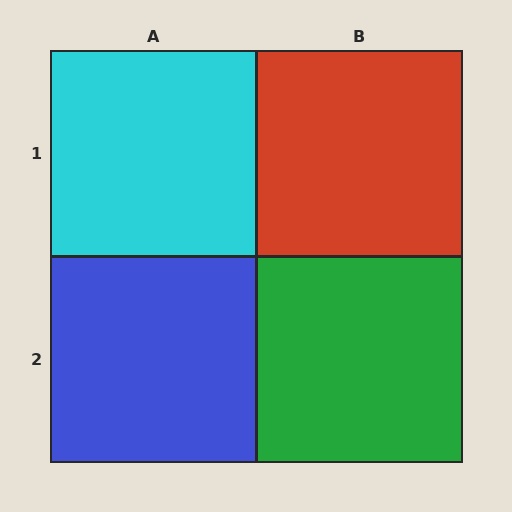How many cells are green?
1 cell is green.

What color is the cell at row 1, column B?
Red.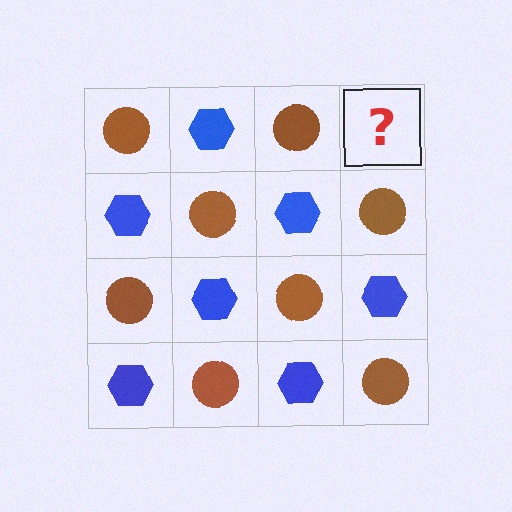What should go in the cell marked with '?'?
The missing cell should contain a blue hexagon.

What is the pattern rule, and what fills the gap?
The rule is that it alternates brown circle and blue hexagon in a checkerboard pattern. The gap should be filled with a blue hexagon.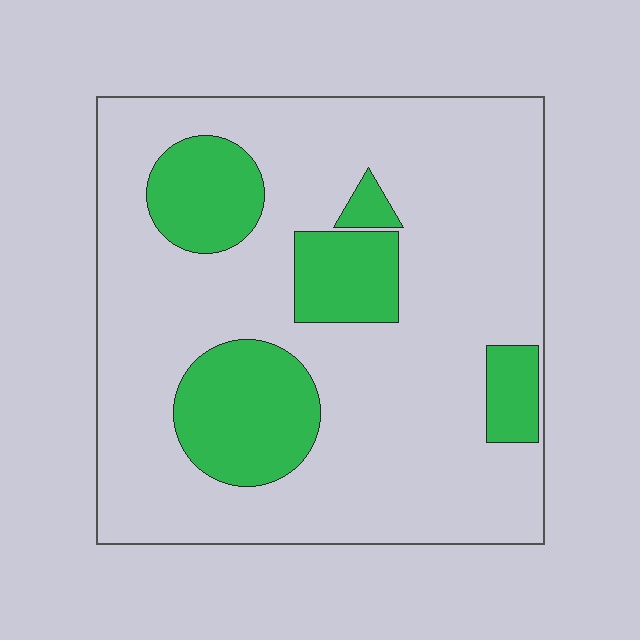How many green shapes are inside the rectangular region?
5.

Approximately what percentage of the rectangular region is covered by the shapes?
Approximately 20%.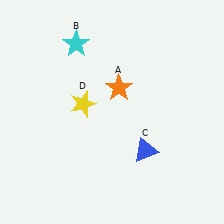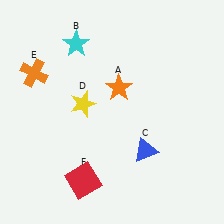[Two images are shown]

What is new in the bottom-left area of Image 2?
A red square (F) was added in the bottom-left area of Image 2.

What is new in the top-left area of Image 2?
An orange cross (E) was added in the top-left area of Image 2.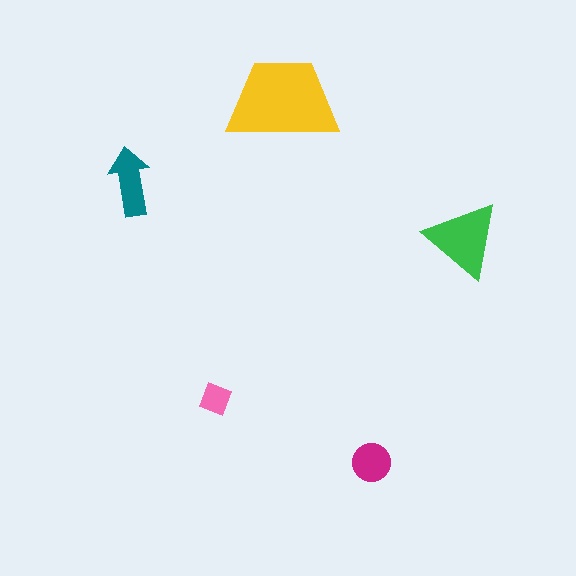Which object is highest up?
The yellow trapezoid is topmost.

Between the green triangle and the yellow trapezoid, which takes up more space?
The yellow trapezoid.